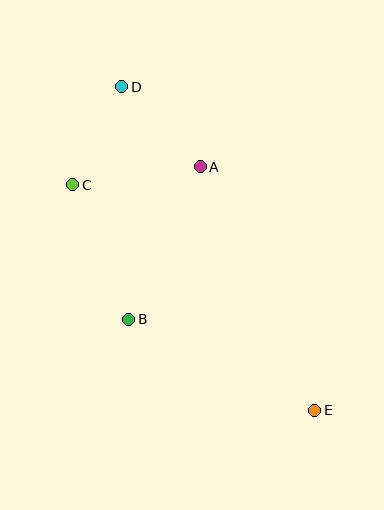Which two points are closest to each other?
Points C and D are closest to each other.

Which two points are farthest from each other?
Points D and E are farthest from each other.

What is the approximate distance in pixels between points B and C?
The distance between B and C is approximately 145 pixels.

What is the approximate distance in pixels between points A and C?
The distance between A and C is approximately 129 pixels.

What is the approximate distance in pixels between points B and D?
The distance between B and D is approximately 232 pixels.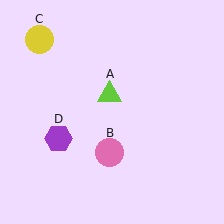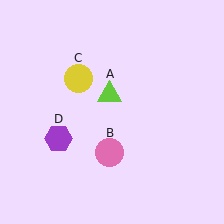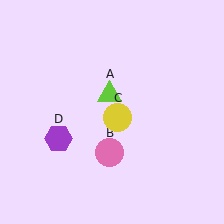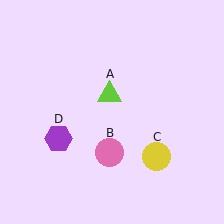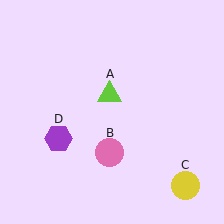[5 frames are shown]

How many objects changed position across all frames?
1 object changed position: yellow circle (object C).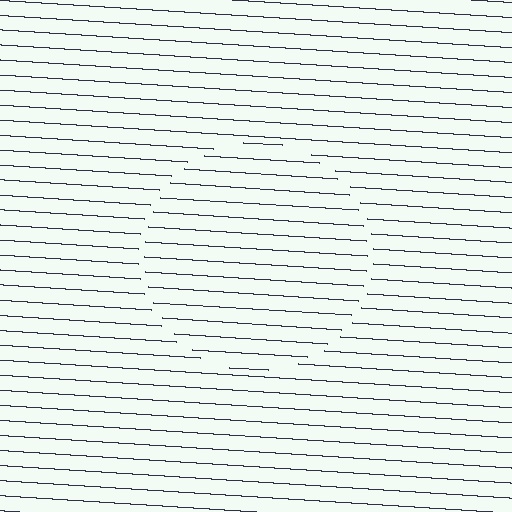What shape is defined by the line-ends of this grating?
An illusory circle. The interior of the shape contains the same grating, shifted by half a period — the contour is defined by the phase discontinuity where line-ends from the inner and outer gratings abut.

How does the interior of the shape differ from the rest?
The interior of the shape contains the same grating, shifted by half a period — the contour is defined by the phase discontinuity where line-ends from the inner and outer gratings abut.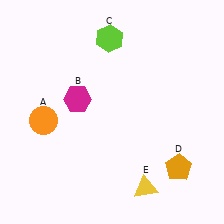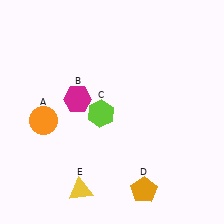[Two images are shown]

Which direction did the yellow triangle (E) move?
The yellow triangle (E) moved left.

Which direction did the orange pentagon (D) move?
The orange pentagon (D) moved left.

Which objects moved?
The objects that moved are: the lime hexagon (C), the orange pentagon (D), the yellow triangle (E).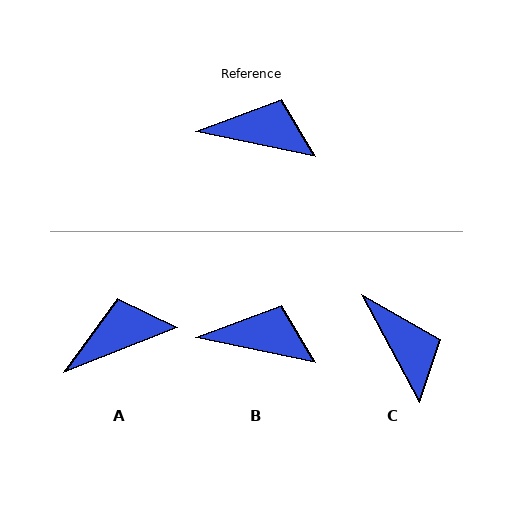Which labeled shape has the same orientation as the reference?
B.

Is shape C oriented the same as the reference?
No, it is off by about 50 degrees.